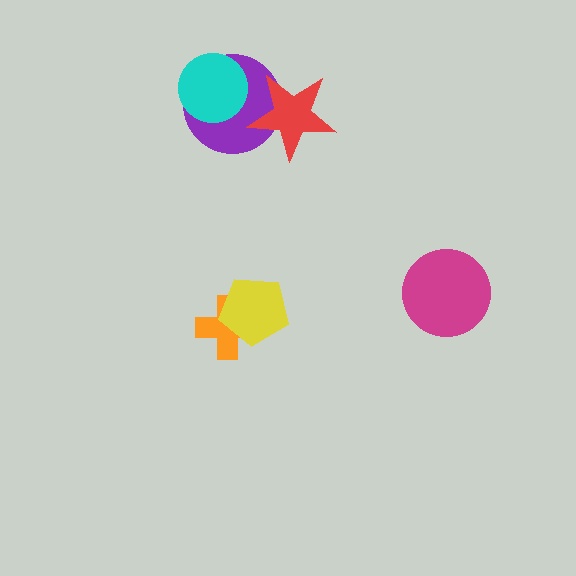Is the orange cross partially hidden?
Yes, it is partially covered by another shape.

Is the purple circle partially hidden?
Yes, it is partially covered by another shape.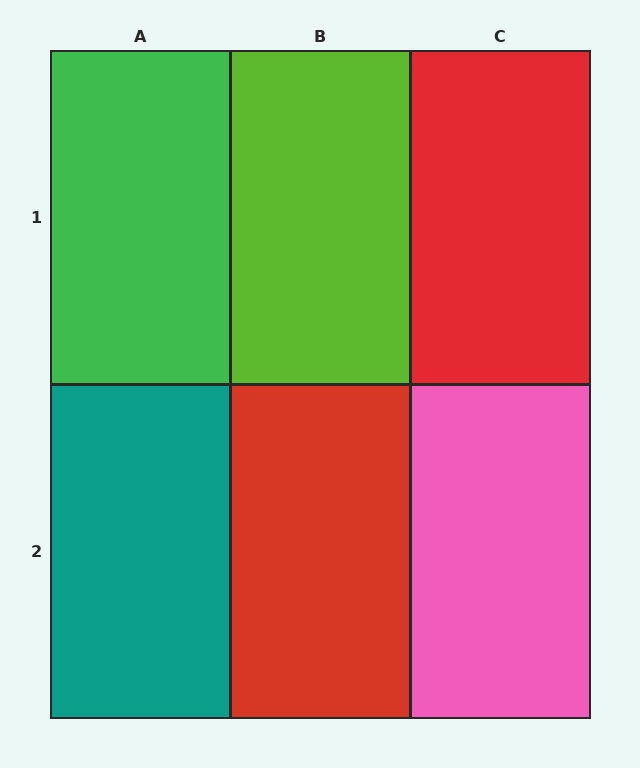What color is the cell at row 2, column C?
Pink.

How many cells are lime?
1 cell is lime.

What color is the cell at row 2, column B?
Red.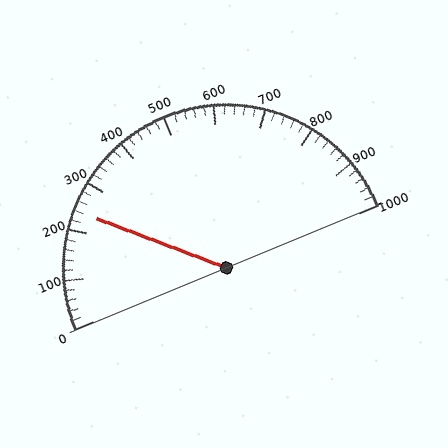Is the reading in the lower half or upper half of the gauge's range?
The reading is in the lower half of the range (0 to 1000).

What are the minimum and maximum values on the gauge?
The gauge ranges from 0 to 1000.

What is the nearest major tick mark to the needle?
The nearest major tick mark is 200.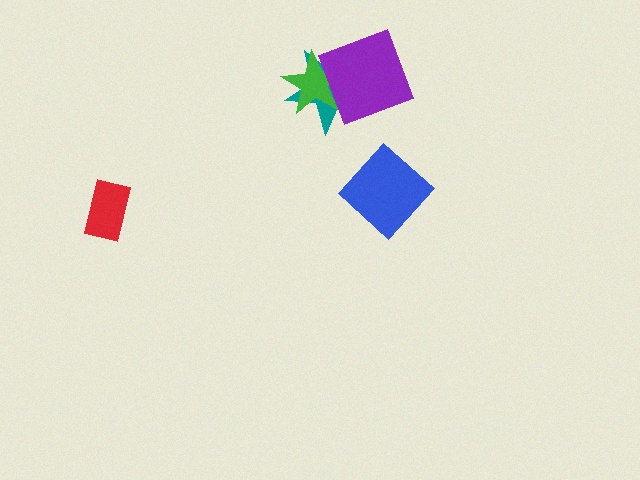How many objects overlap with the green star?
2 objects overlap with the green star.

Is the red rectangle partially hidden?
No, no other shape covers it.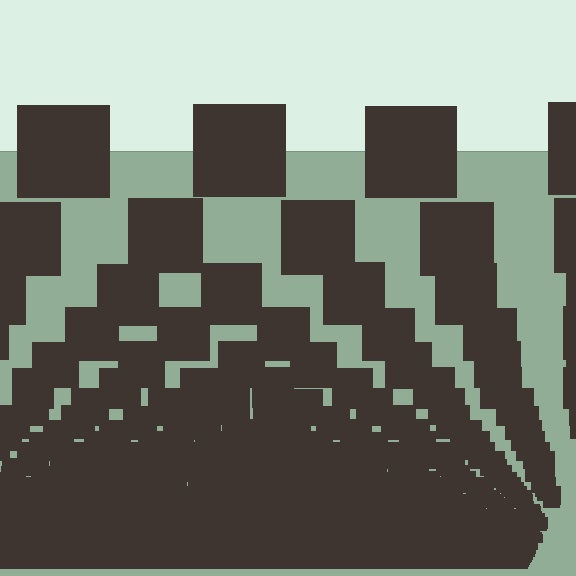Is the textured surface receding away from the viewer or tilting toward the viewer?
The surface appears to tilt toward the viewer. Texture elements get larger and sparser toward the top.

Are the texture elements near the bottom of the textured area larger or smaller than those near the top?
Smaller. The gradient is inverted — elements near the bottom are smaller and denser.